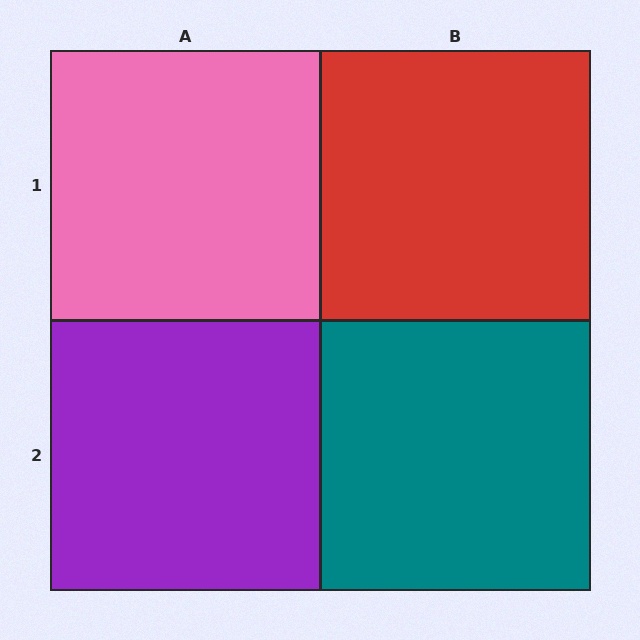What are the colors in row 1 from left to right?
Pink, red.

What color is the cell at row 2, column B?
Teal.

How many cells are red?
1 cell is red.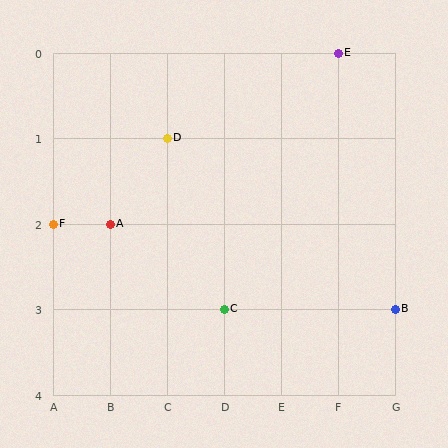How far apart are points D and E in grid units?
Points D and E are 3 columns and 1 row apart (about 3.2 grid units diagonally).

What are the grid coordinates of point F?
Point F is at grid coordinates (A, 2).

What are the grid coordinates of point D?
Point D is at grid coordinates (C, 1).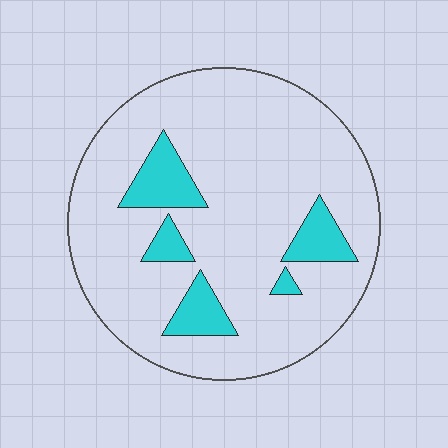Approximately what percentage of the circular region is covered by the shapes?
Approximately 15%.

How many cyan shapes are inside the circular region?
5.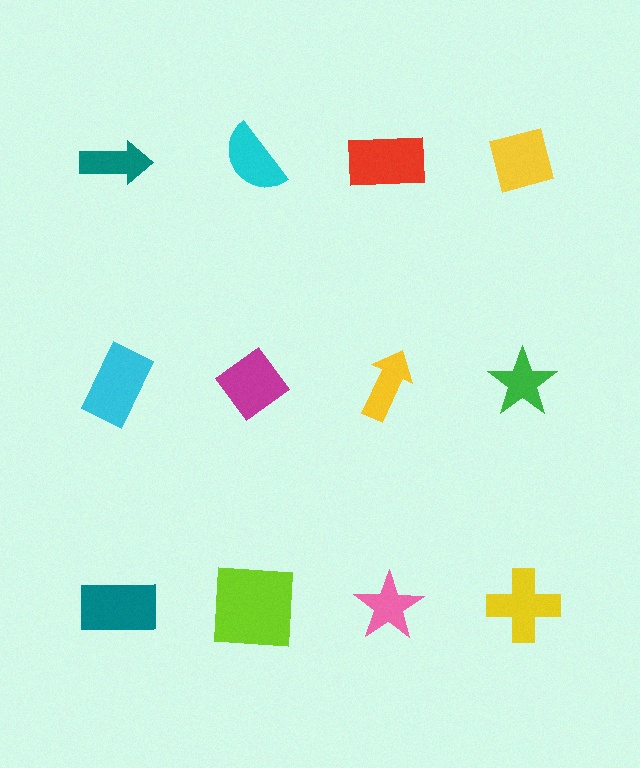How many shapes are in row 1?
4 shapes.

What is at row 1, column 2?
A cyan semicircle.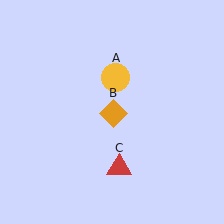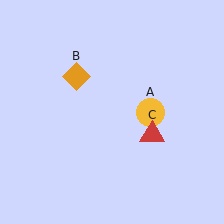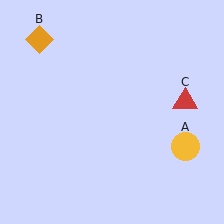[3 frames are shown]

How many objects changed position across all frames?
3 objects changed position: yellow circle (object A), orange diamond (object B), red triangle (object C).